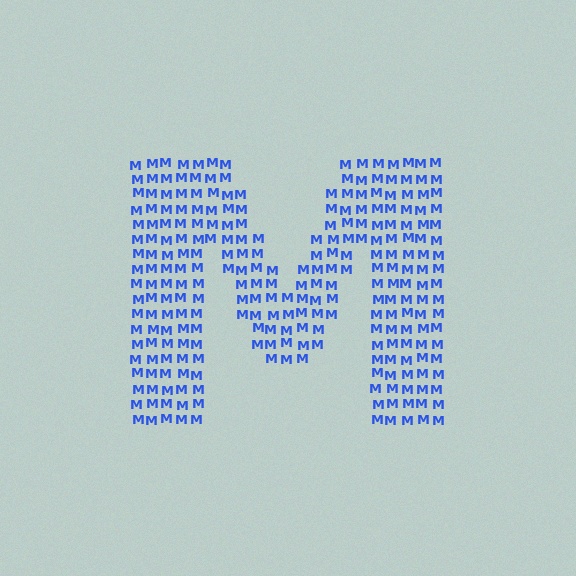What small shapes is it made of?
It is made of small letter M's.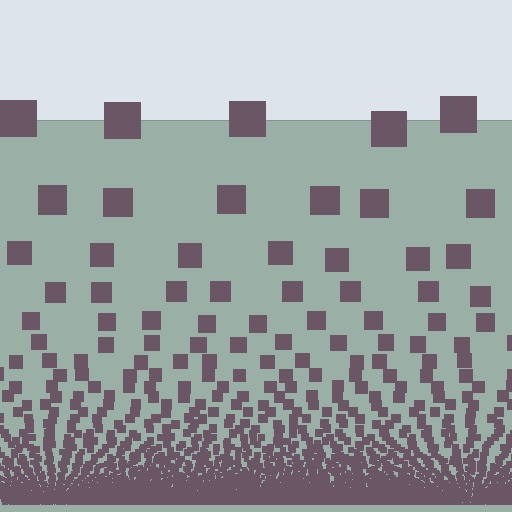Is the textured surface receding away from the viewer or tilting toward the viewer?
The surface appears to tilt toward the viewer. Texture elements get larger and sparser toward the top.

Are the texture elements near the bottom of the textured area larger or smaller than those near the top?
Smaller. The gradient is inverted — elements near the bottom are smaller and denser.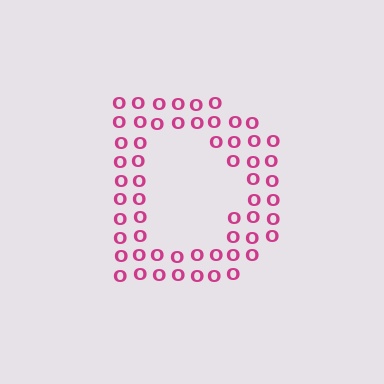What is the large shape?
The large shape is the letter D.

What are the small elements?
The small elements are letter O's.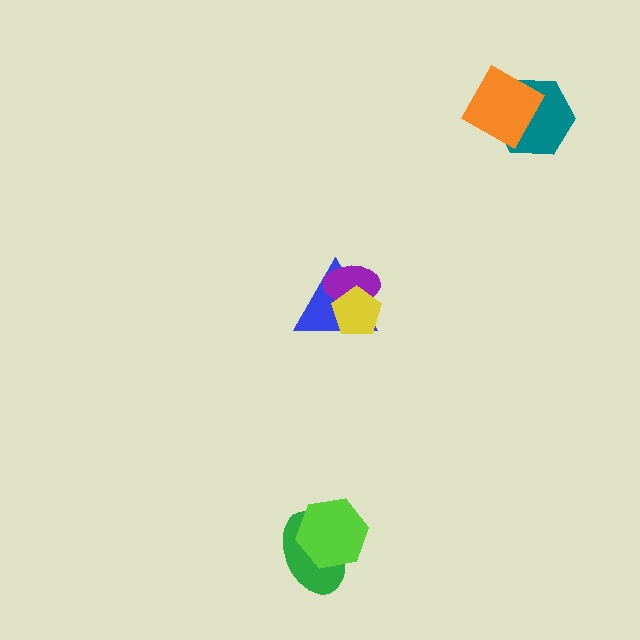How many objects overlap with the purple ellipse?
2 objects overlap with the purple ellipse.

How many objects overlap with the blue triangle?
2 objects overlap with the blue triangle.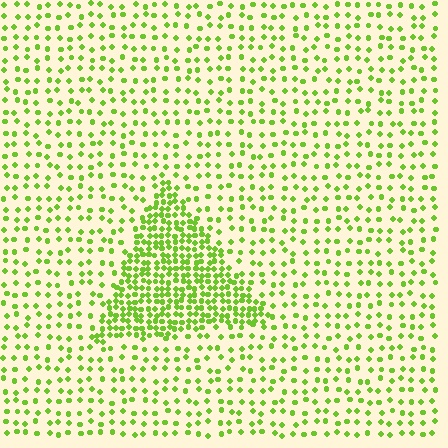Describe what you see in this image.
The image contains small lime elements arranged at two different densities. A triangle-shaped region is visible where the elements are more densely packed than the surrounding area.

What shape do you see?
I see a triangle.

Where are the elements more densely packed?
The elements are more densely packed inside the triangle boundary.